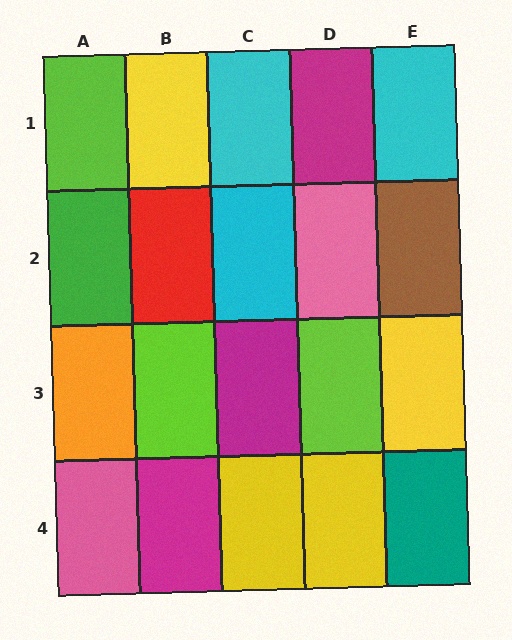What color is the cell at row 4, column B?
Magenta.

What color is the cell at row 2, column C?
Cyan.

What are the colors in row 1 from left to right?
Lime, yellow, cyan, magenta, cyan.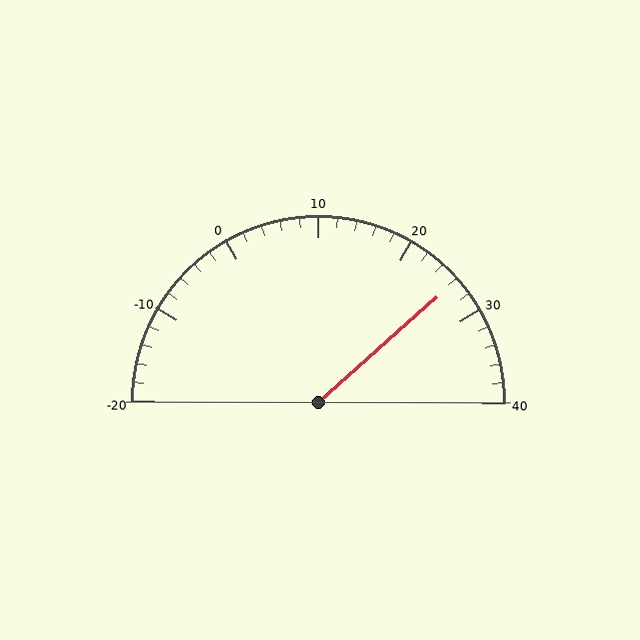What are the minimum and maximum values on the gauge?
The gauge ranges from -20 to 40.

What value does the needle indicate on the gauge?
The needle indicates approximately 26.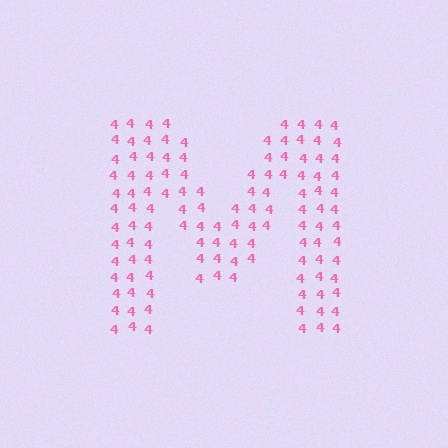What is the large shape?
The large shape is the letter M.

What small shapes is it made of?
It is made of small digit 4's.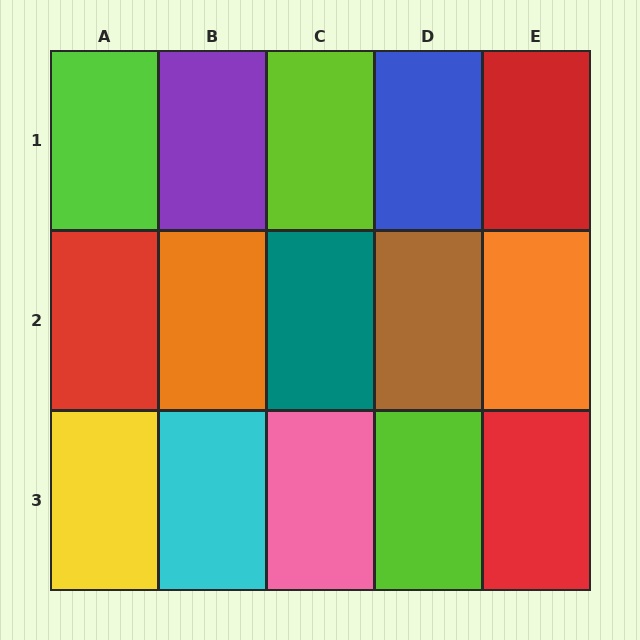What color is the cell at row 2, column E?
Orange.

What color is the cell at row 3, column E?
Red.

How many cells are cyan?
1 cell is cyan.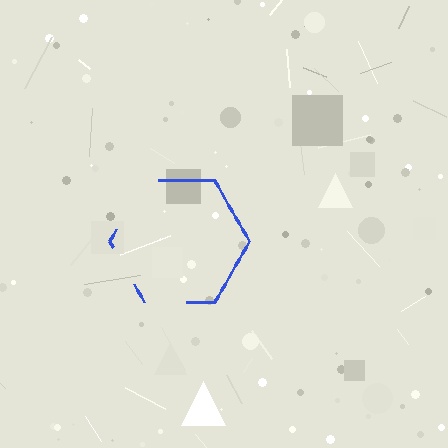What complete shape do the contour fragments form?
The contour fragments form a hexagon.